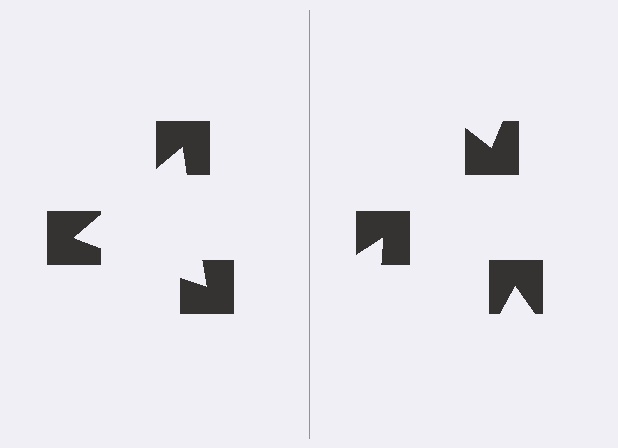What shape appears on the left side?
An illusory triangle.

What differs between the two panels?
The notched squares are positioned identically on both sides; only the wedge orientations differ. On the left they align to a triangle; on the right they are misaligned.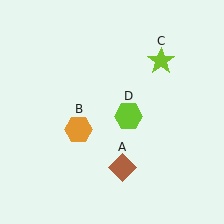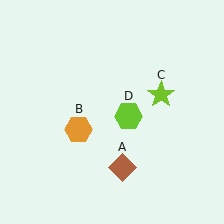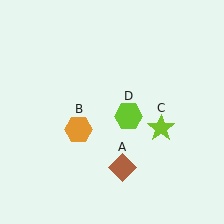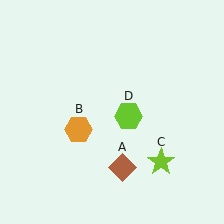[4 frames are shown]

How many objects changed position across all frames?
1 object changed position: lime star (object C).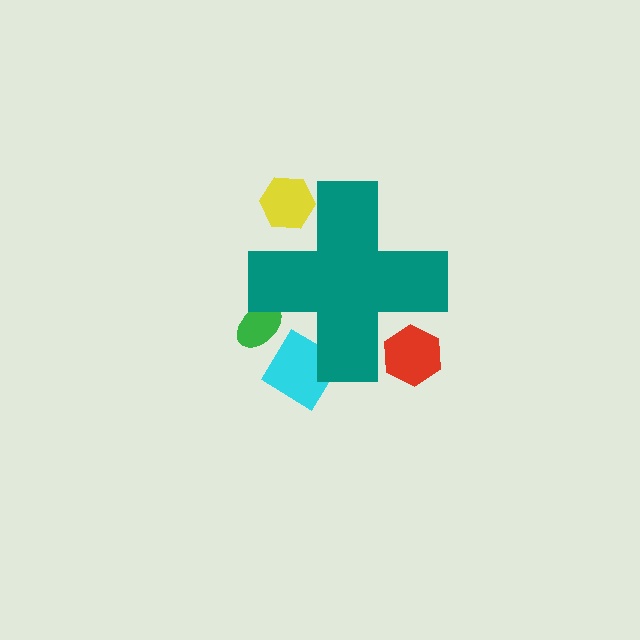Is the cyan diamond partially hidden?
Yes, the cyan diamond is partially hidden behind the teal cross.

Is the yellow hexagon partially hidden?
Yes, the yellow hexagon is partially hidden behind the teal cross.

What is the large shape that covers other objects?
A teal cross.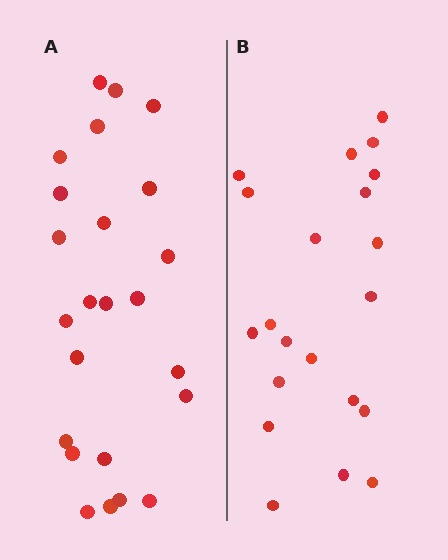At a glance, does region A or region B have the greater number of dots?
Region A (the left region) has more dots.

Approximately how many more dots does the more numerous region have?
Region A has just a few more — roughly 2 or 3 more dots than region B.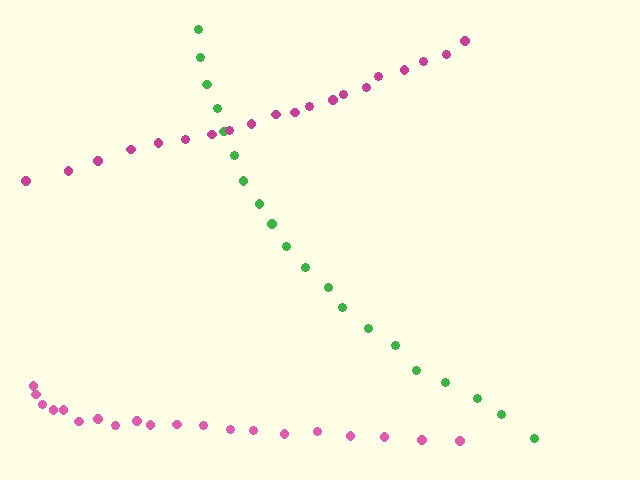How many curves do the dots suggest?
There are 3 distinct paths.